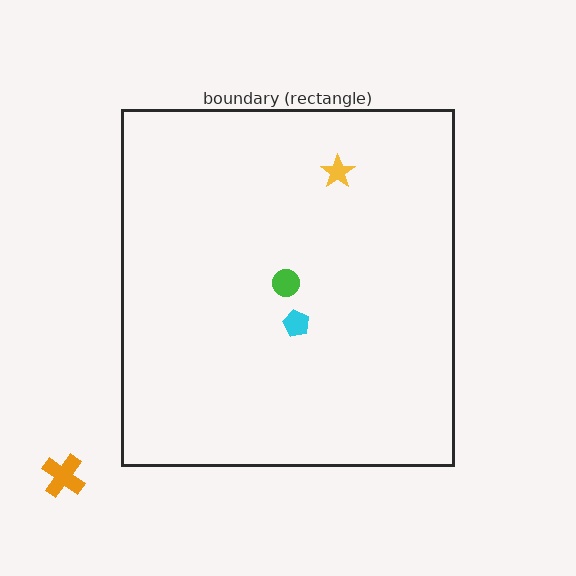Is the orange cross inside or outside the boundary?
Outside.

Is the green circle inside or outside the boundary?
Inside.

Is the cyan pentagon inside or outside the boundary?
Inside.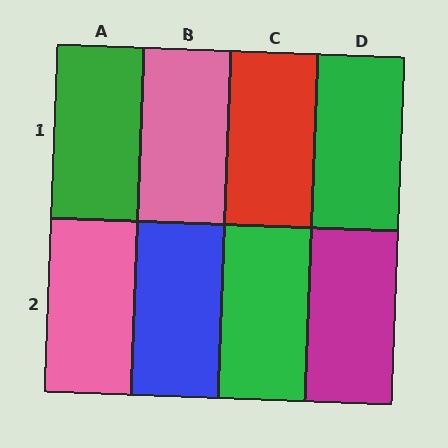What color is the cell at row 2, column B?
Blue.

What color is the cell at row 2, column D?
Magenta.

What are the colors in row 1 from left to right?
Green, pink, red, green.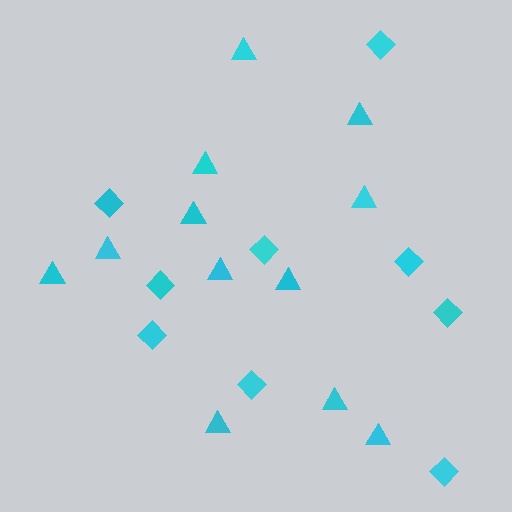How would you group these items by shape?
There are 2 groups: one group of triangles (12) and one group of diamonds (9).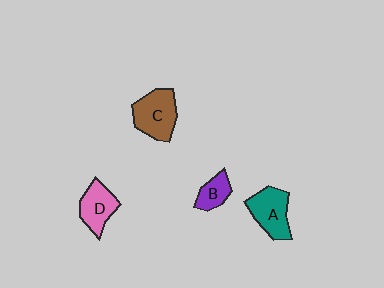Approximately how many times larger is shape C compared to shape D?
Approximately 1.3 times.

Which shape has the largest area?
Shape C (brown).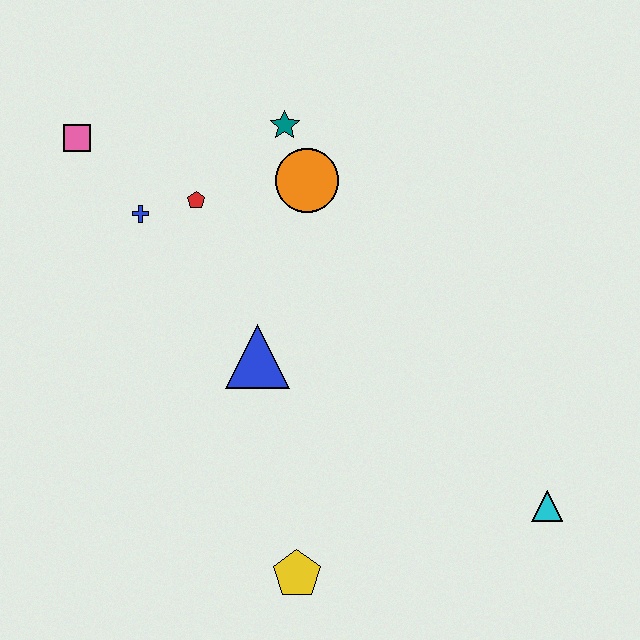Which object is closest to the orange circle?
The teal star is closest to the orange circle.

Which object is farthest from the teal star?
The cyan triangle is farthest from the teal star.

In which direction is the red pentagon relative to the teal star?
The red pentagon is to the left of the teal star.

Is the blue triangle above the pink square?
No